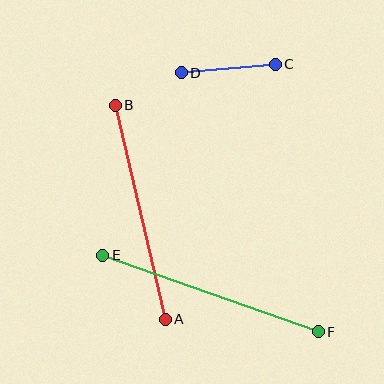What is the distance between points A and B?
The distance is approximately 220 pixels.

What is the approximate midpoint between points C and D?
The midpoint is at approximately (228, 69) pixels.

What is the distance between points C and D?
The distance is approximately 94 pixels.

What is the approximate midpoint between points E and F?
The midpoint is at approximately (211, 293) pixels.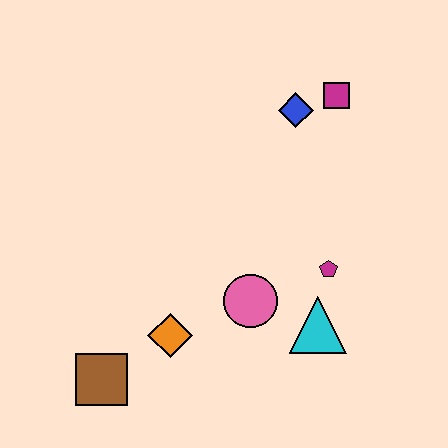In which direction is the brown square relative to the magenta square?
The brown square is below the magenta square.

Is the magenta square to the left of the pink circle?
No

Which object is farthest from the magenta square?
The brown square is farthest from the magenta square.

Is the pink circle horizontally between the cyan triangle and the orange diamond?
Yes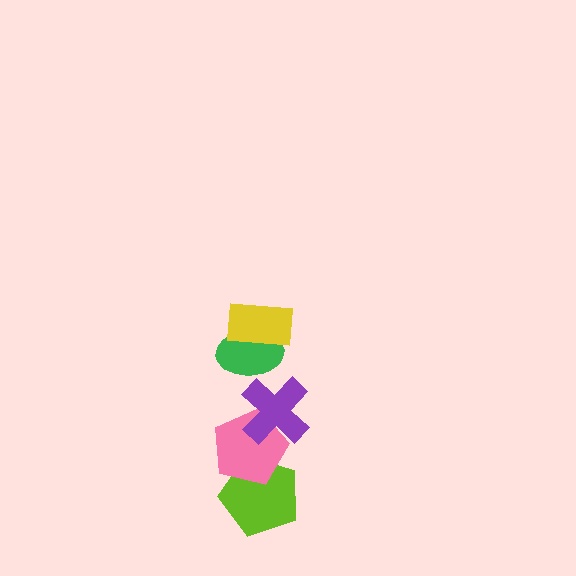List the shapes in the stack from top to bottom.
From top to bottom: the yellow rectangle, the green ellipse, the purple cross, the pink pentagon, the lime pentagon.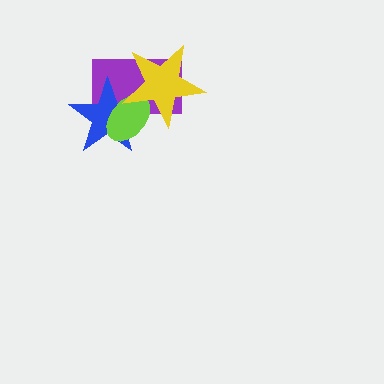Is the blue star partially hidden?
Yes, it is partially covered by another shape.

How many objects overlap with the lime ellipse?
3 objects overlap with the lime ellipse.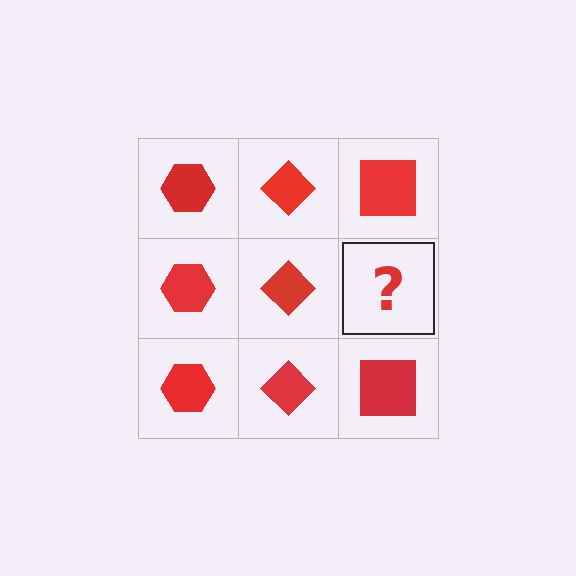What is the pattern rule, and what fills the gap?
The rule is that each column has a consistent shape. The gap should be filled with a red square.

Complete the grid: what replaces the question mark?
The question mark should be replaced with a red square.